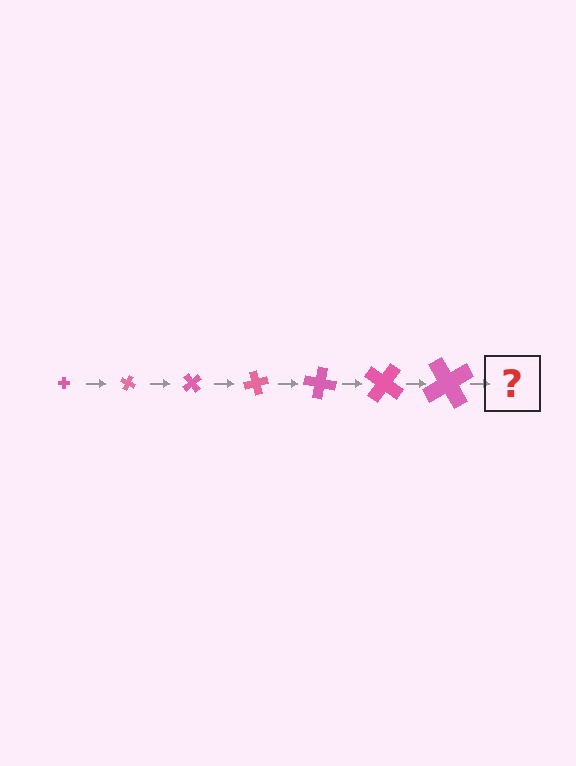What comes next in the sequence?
The next element should be a cross, larger than the previous one and rotated 175 degrees from the start.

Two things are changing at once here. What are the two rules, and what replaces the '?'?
The two rules are that the cross grows larger each step and it rotates 25 degrees each step. The '?' should be a cross, larger than the previous one and rotated 175 degrees from the start.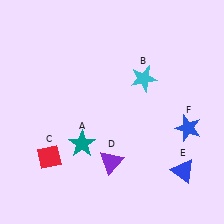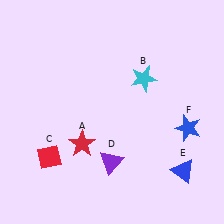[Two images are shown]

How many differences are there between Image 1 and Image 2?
There is 1 difference between the two images.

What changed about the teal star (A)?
In Image 1, A is teal. In Image 2, it changed to red.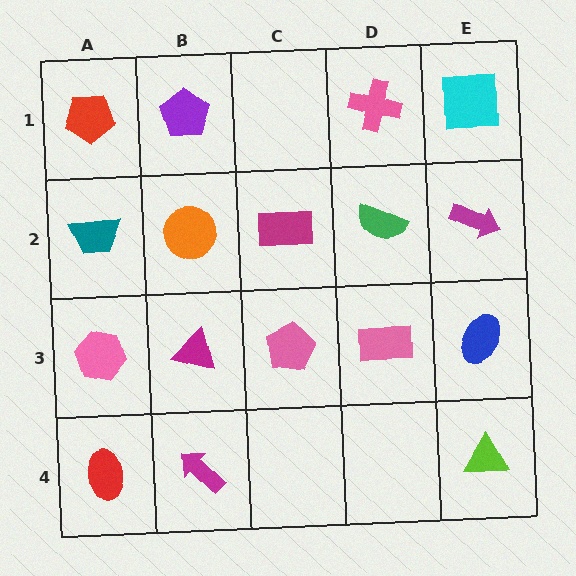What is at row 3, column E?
A blue ellipse.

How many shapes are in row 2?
5 shapes.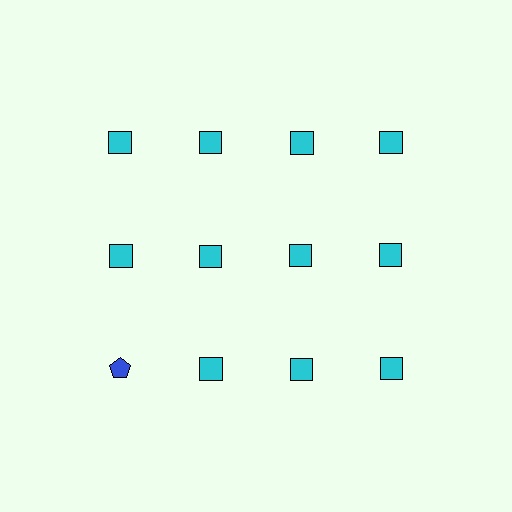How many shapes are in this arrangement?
There are 12 shapes arranged in a grid pattern.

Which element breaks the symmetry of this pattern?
The blue pentagon in the third row, leftmost column breaks the symmetry. All other shapes are cyan squares.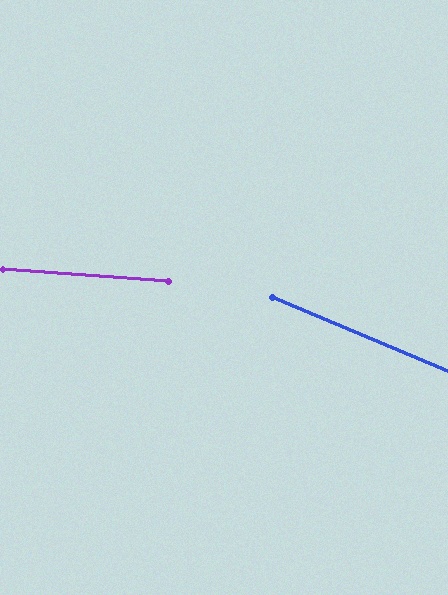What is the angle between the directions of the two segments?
Approximately 19 degrees.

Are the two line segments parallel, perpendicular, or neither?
Neither parallel nor perpendicular — they differ by about 19°.